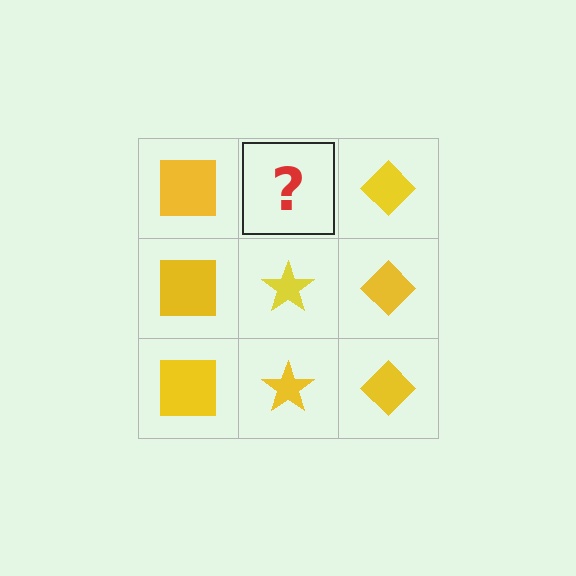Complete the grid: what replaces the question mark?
The question mark should be replaced with a yellow star.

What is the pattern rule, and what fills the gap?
The rule is that each column has a consistent shape. The gap should be filled with a yellow star.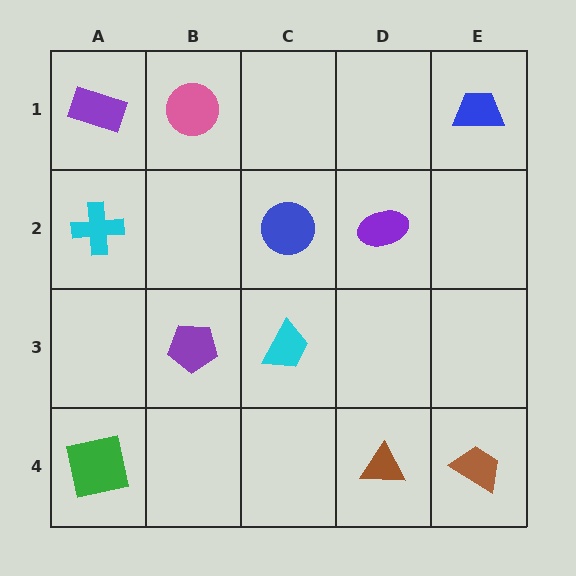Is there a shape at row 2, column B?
No, that cell is empty.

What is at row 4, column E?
A brown trapezoid.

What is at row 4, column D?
A brown triangle.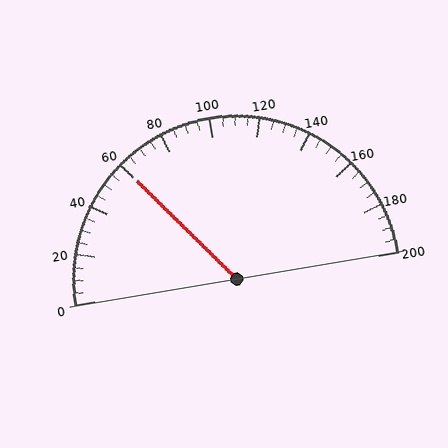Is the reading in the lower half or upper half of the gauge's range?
The reading is in the lower half of the range (0 to 200).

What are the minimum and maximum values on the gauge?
The gauge ranges from 0 to 200.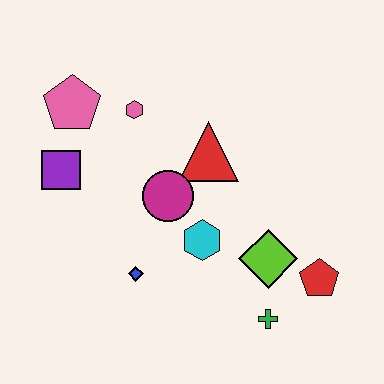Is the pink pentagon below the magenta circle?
No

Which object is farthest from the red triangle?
The green cross is farthest from the red triangle.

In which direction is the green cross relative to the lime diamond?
The green cross is below the lime diamond.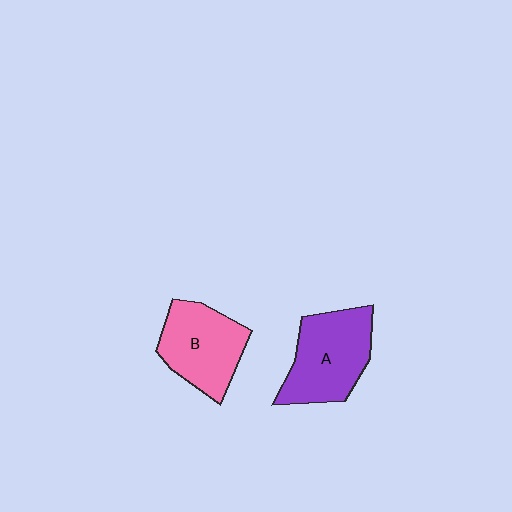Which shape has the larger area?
Shape A (purple).